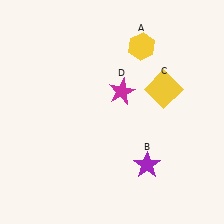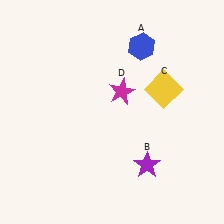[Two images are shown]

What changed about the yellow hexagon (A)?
In Image 1, A is yellow. In Image 2, it changed to blue.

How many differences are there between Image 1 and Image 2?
There is 1 difference between the two images.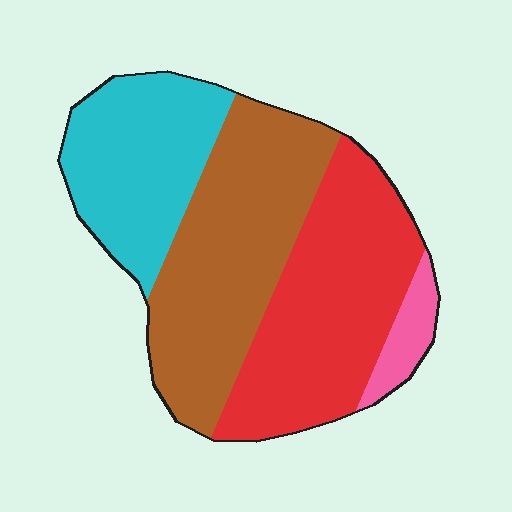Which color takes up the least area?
Pink, at roughly 5%.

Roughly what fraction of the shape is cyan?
Cyan takes up about one quarter (1/4) of the shape.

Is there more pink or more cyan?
Cyan.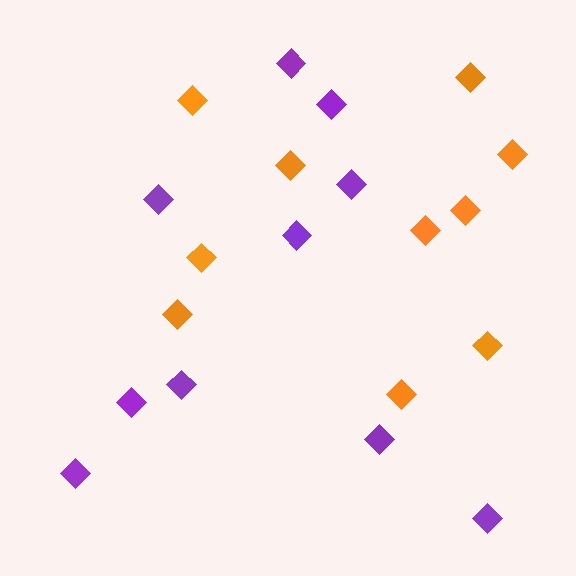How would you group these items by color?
There are 2 groups: one group of purple diamonds (10) and one group of orange diamonds (10).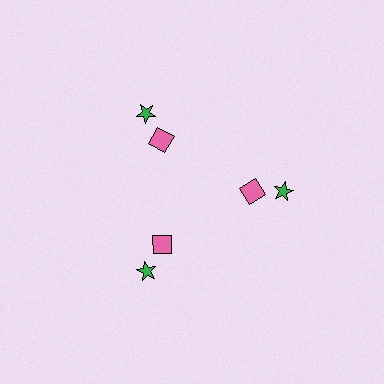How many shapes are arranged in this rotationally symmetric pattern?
There are 6 shapes, arranged in 3 groups of 2.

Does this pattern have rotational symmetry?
Yes, this pattern has 3-fold rotational symmetry. It looks the same after rotating 120 degrees around the center.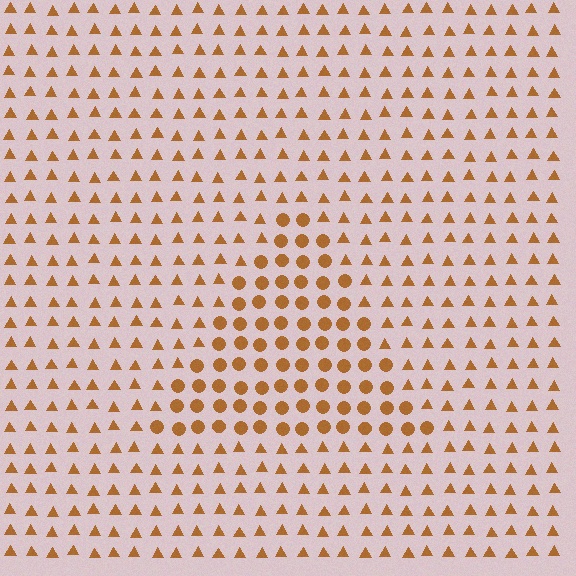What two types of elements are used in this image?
The image uses circles inside the triangle region and triangles outside it.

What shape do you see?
I see a triangle.